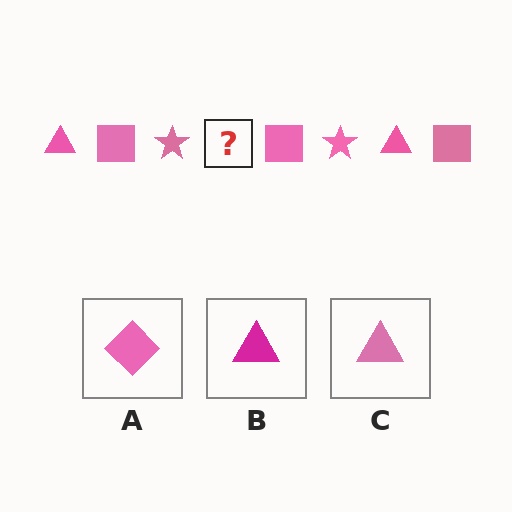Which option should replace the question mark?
Option C.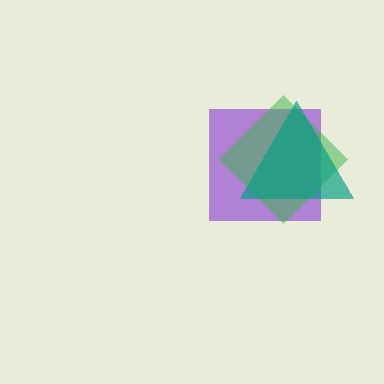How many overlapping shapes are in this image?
There are 3 overlapping shapes in the image.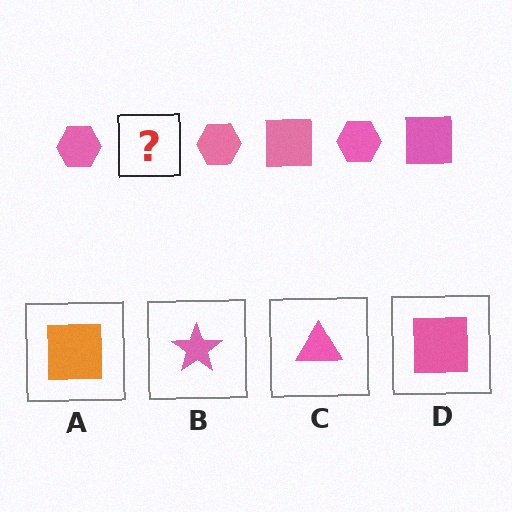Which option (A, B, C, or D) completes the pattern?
D.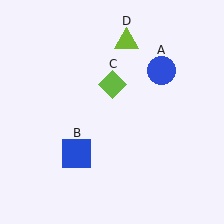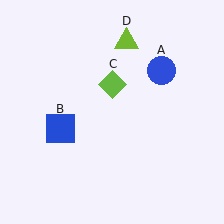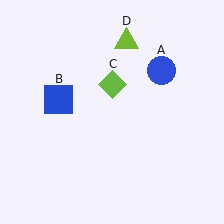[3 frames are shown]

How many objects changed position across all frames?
1 object changed position: blue square (object B).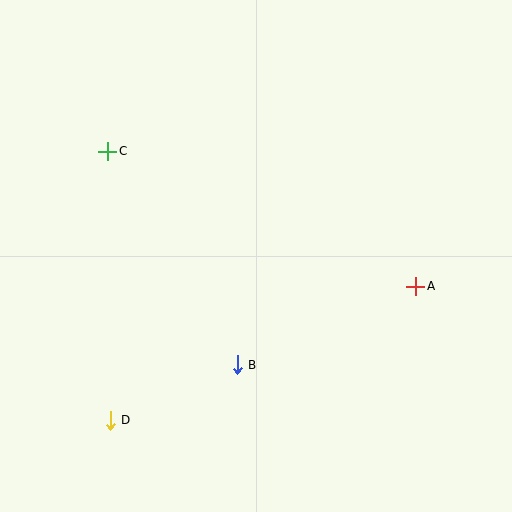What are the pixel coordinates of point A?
Point A is at (416, 286).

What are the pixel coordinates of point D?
Point D is at (110, 420).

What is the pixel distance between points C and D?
The distance between C and D is 269 pixels.